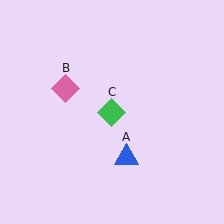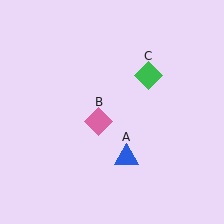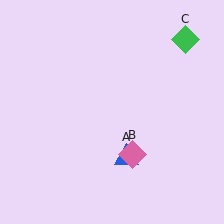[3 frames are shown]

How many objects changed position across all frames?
2 objects changed position: pink diamond (object B), green diamond (object C).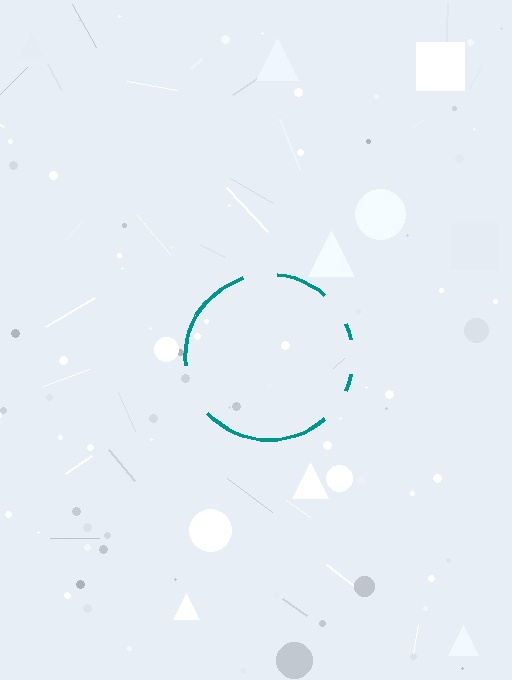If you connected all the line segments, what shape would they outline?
They would outline a circle.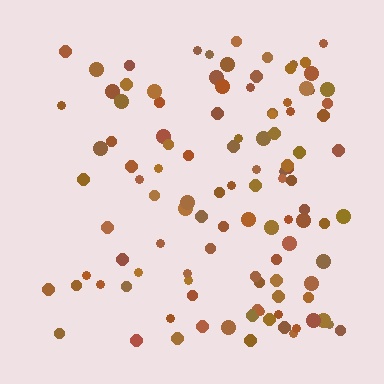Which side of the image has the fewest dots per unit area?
The left.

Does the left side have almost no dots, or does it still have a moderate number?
Still a moderate number, just noticeably fewer than the right.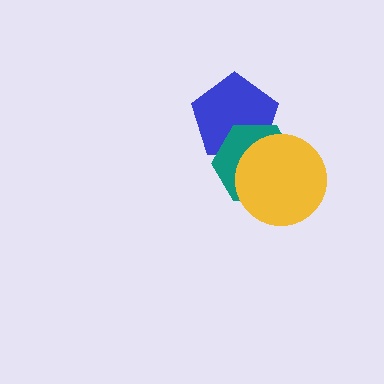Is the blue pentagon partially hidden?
Yes, it is partially covered by another shape.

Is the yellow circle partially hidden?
No, no other shape covers it.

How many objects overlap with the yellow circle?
2 objects overlap with the yellow circle.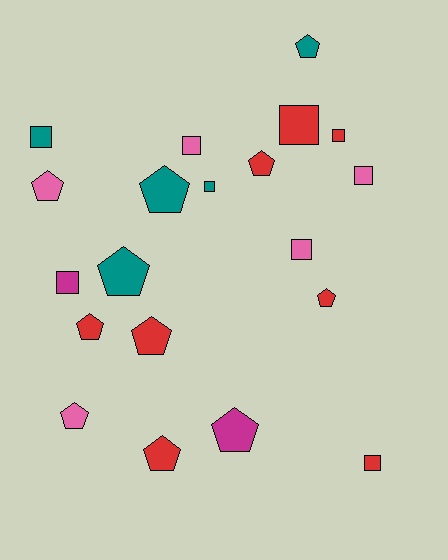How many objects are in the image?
There are 20 objects.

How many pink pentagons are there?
There are 2 pink pentagons.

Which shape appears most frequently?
Pentagon, with 11 objects.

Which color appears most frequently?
Red, with 8 objects.